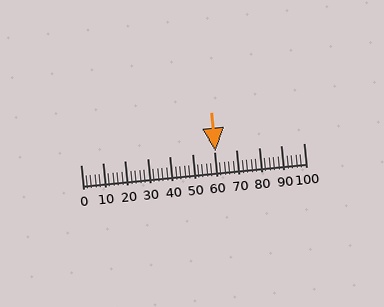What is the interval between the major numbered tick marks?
The major tick marks are spaced 10 units apart.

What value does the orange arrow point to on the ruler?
The orange arrow points to approximately 60.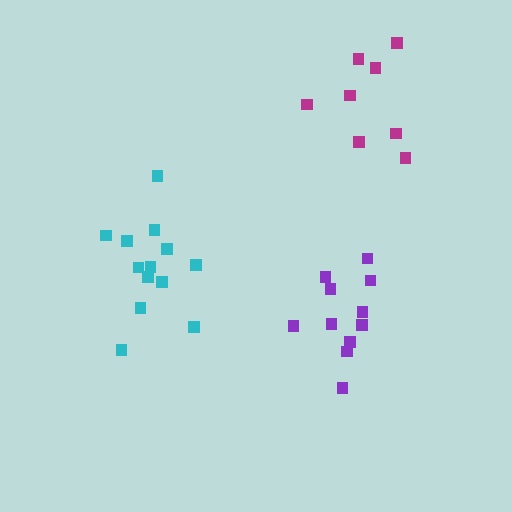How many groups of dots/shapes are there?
There are 3 groups.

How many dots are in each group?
Group 1: 11 dots, Group 2: 13 dots, Group 3: 8 dots (32 total).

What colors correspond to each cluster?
The clusters are colored: purple, cyan, magenta.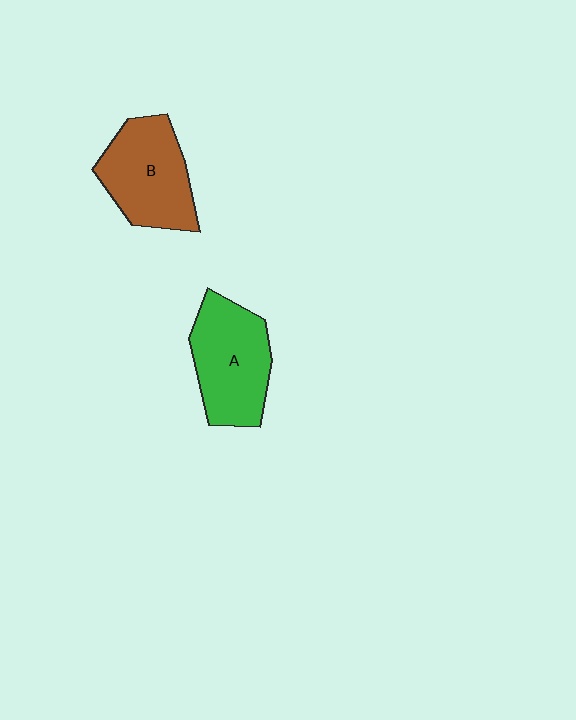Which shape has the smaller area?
Shape B (brown).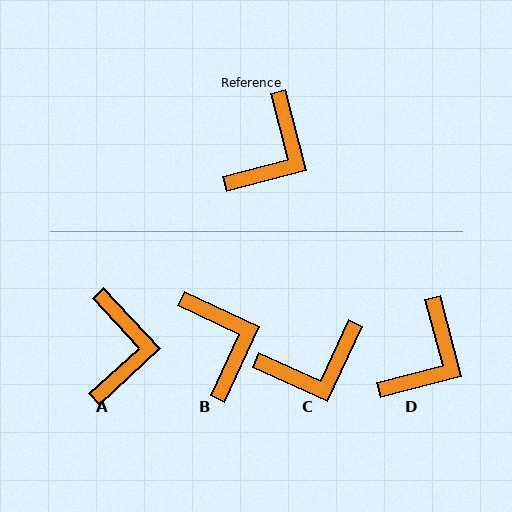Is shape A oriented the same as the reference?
No, it is off by about 28 degrees.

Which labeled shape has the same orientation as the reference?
D.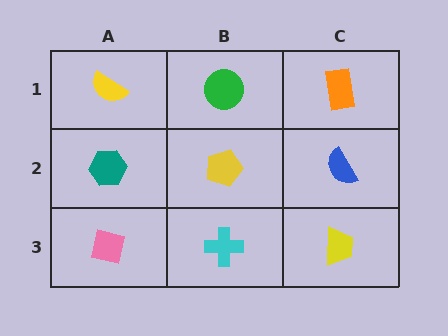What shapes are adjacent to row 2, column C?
An orange rectangle (row 1, column C), a yellow trapezoid (row 3, column C), a yellow pentagon (row 2, column B).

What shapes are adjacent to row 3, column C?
A blue semicircle (row 2, column C), a cyan cross (row 3, column B).